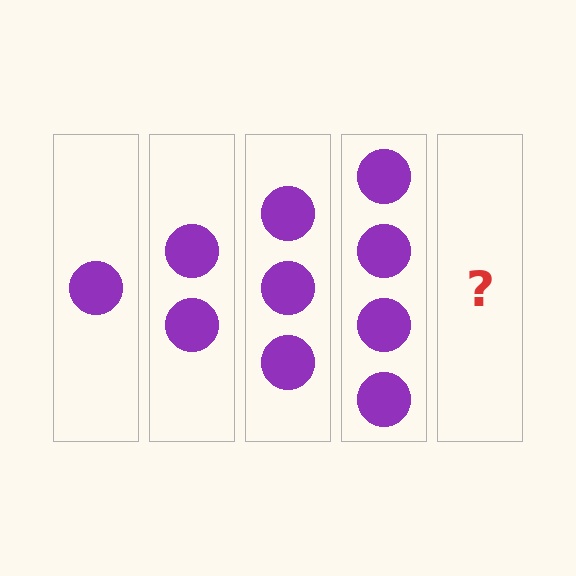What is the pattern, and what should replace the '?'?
The pattern is that each step adds one more circle. The '?' should be 5 circles.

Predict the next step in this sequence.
The next step is 5 circles.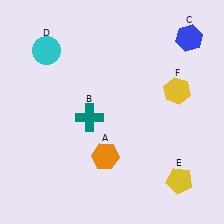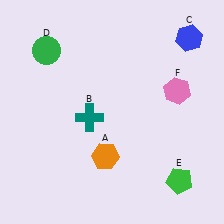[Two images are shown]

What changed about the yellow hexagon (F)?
In Image 1, F is yellow. In Image 2, it changed to pink.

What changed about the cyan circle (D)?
In Image 1, D is cyan. In Image 2, it changed to green.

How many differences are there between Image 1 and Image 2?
There are 3 differences between the two images.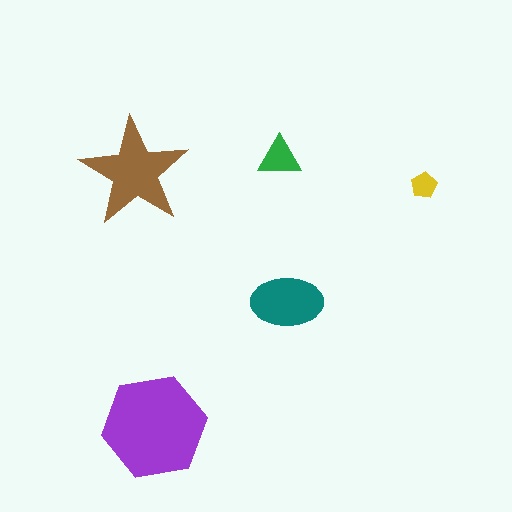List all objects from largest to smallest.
The purple hexagon, the brown star, the teal ellipse, the green triangle, the yellow pentagon.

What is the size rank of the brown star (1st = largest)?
2nd.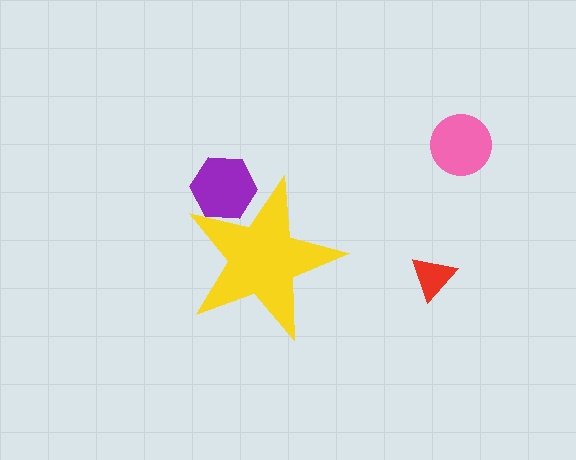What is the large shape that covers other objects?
A yellow star.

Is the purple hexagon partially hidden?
Yes, the purple hexagon is partially hidden behind the yellow star.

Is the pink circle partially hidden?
No, the pink circle is fully visible.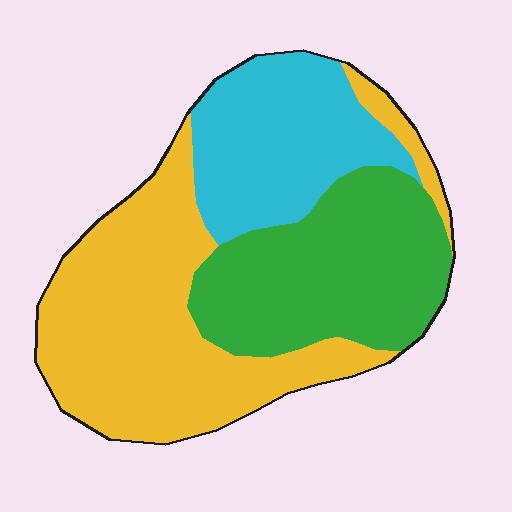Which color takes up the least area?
Cyan, at roughly 25%.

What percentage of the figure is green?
Green takes up about one third (1/3) of the figure.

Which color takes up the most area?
Yellow, at roughly 45%.